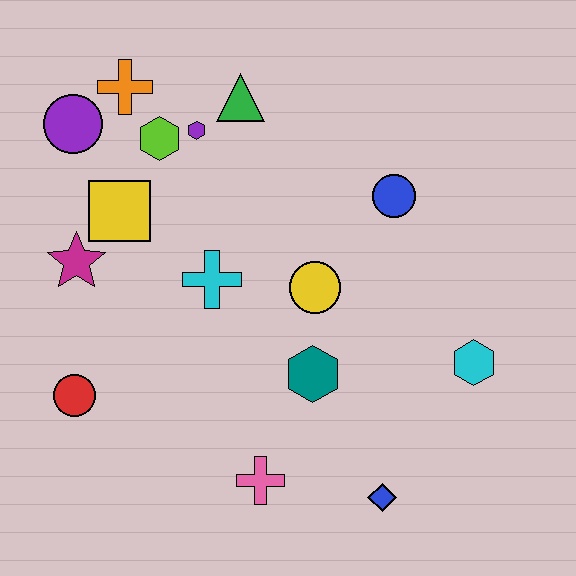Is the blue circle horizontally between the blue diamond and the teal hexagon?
No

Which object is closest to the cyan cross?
The yellow circle is closest to the cyan cross.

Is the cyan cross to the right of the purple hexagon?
Yes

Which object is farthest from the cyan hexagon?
The purple circle is farthest from the cyan hexagon.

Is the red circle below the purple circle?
Yes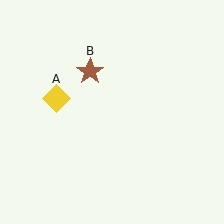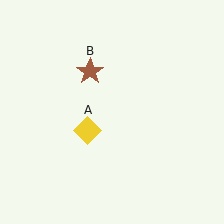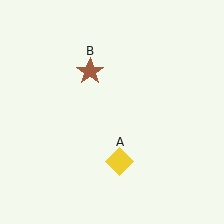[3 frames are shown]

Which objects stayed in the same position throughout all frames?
Brown star (object B) remained stationary.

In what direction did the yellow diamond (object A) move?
The yellow diamond (object A) moved down and to the right.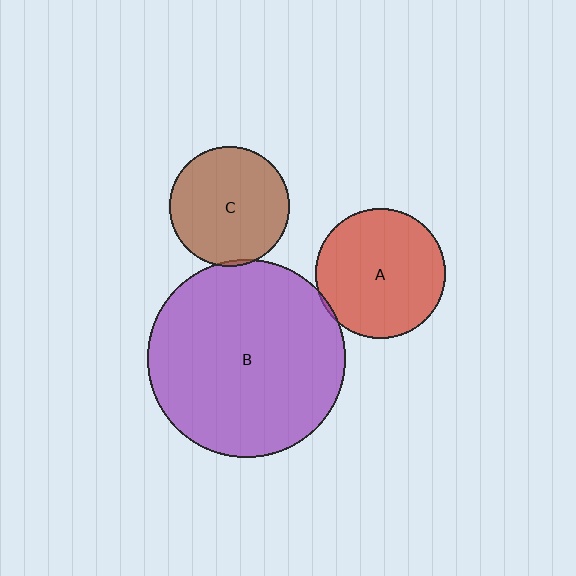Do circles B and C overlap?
Yes.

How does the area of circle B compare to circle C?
Approximately 2.7 times.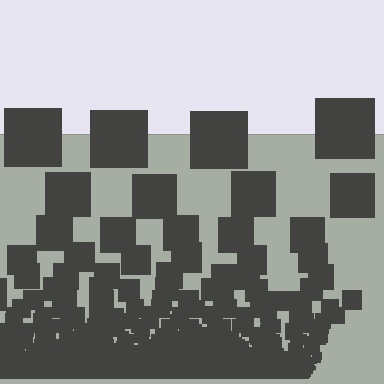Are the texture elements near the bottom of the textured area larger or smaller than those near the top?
Smaller. The gradient is inverted — elements near the bottom are smaller and denser.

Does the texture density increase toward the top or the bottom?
Density increases toward the bottom.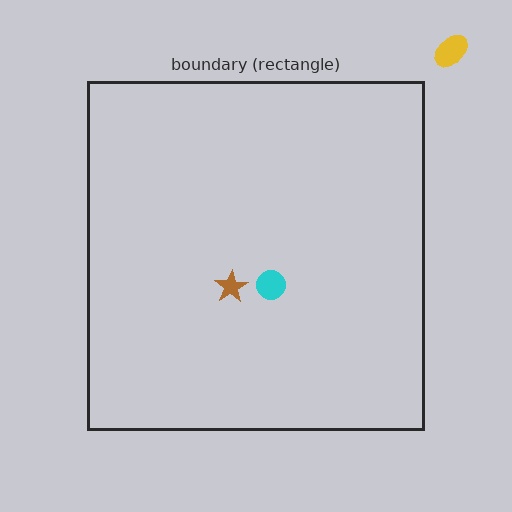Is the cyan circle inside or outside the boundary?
Inside.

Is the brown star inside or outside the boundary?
Inside.